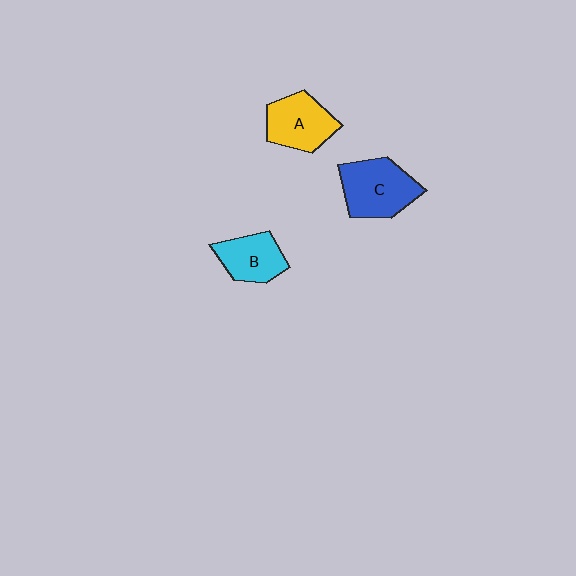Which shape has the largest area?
Shape C (blue).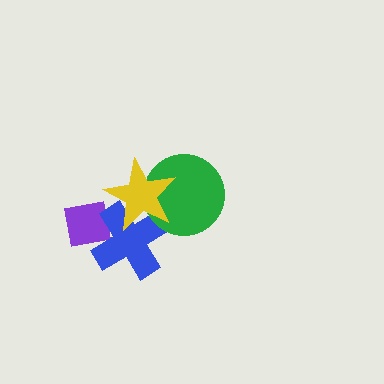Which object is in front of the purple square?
The blue cross is in front of the purple square.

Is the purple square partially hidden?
Yes, it is partially covered by another shape.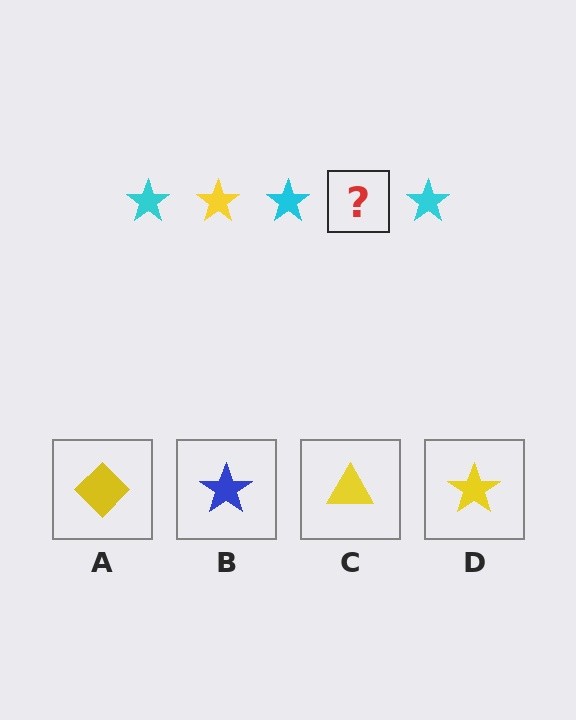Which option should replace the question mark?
Option D.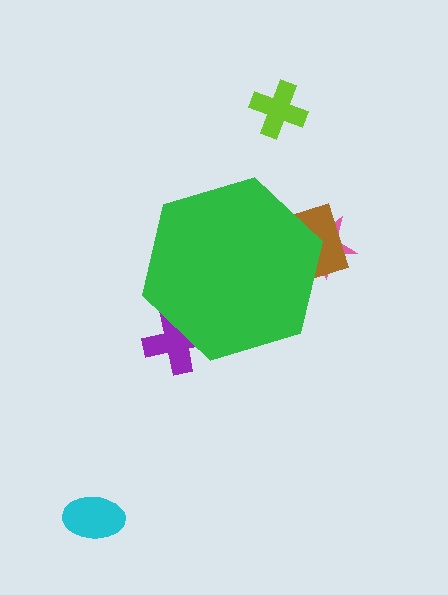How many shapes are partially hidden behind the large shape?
3 shapes are partially hidden.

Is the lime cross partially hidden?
No, the lime cross is fully visible.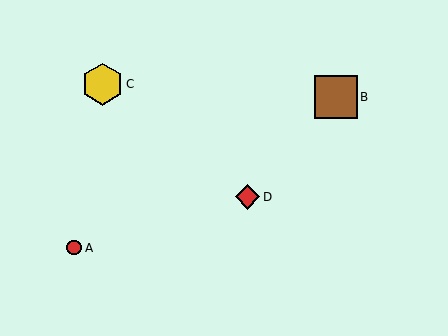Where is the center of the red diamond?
The center of the red diamond is at (247, 197).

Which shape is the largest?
The brown square (labeled B) is the largest.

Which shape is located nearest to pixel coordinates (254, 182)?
The red diamond (labeled D) at (247, 197) is nearest to that location.